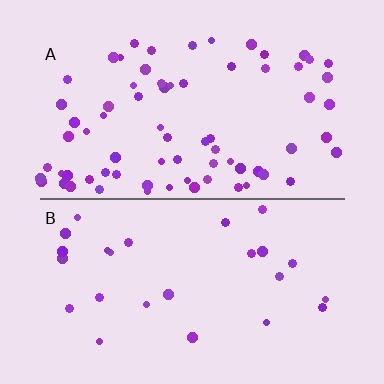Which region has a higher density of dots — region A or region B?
A (the top).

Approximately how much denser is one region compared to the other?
Approximately 2.8× — region A over region B.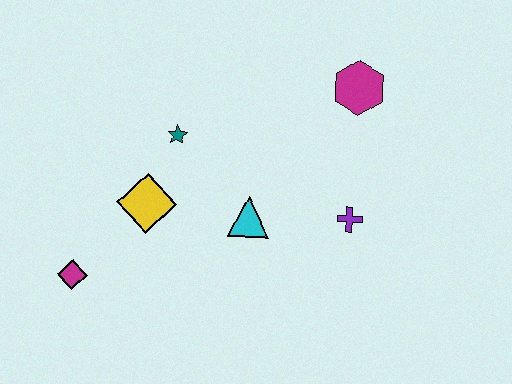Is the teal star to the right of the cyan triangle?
No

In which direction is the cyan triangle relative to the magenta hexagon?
The cyan triangle is below the magenta hexagon.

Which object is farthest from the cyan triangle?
The magenta diamond is farthest from the cyan triangle.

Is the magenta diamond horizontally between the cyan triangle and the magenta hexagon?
No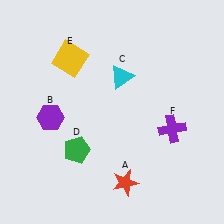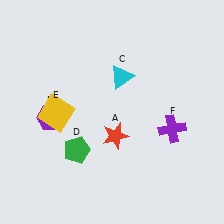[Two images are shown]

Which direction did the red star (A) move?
The red star (A) moved up.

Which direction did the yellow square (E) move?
The yellow square (E) moved down.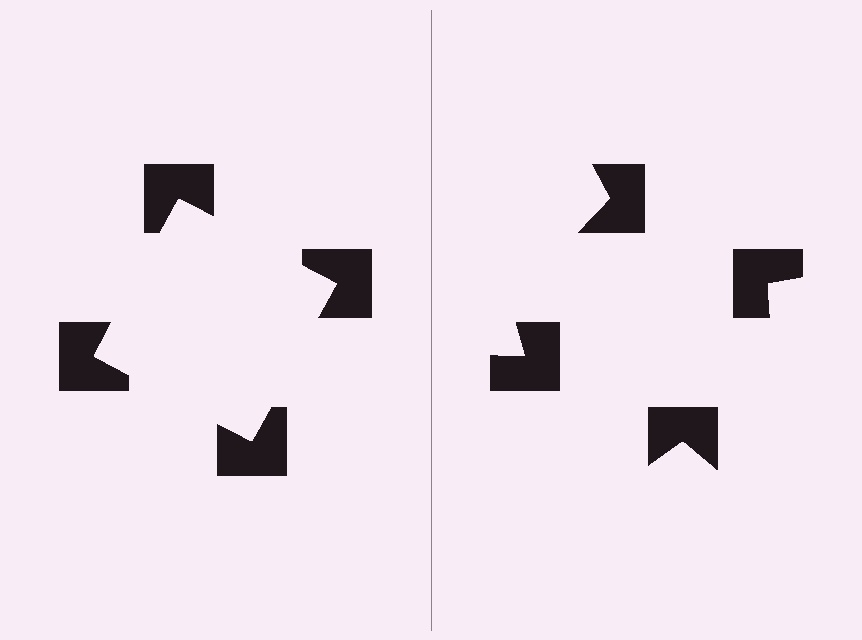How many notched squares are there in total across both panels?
8 — 4 on each side.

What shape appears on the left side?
An illusory square.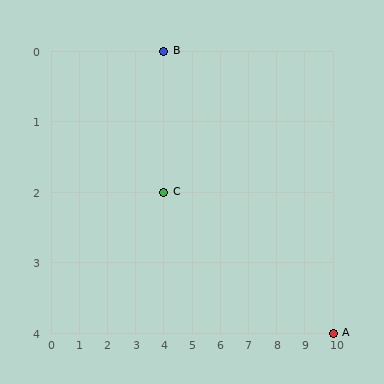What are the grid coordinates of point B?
Point B is at grid coordinates (4, 0).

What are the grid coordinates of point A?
Point A is at grid coordinates (10, 4).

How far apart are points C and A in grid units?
Points C and A are 6 columns and 2 rows apart (about 6.3 grid units diagonally).